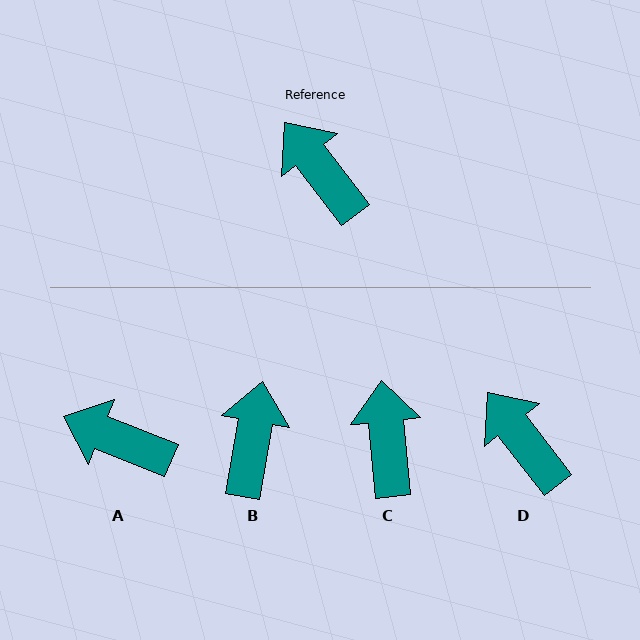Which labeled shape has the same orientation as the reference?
D.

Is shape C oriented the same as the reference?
No, it is off by about 32 degrees.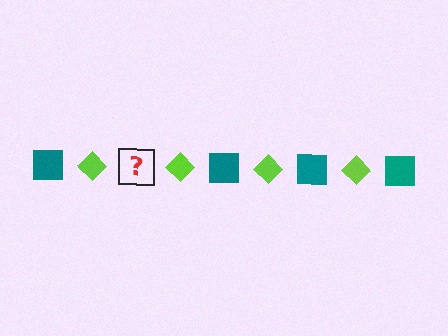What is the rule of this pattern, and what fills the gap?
The rule is that the pattern alternates between teal square and lime diamond. The gap should be filled with a teal square.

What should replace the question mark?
The question mark should be replaced with a teal square.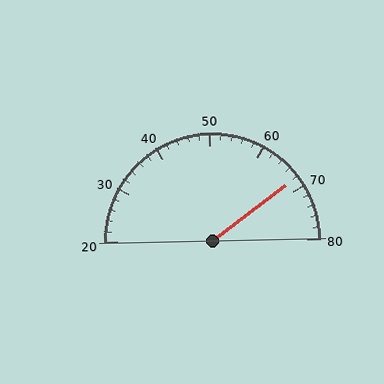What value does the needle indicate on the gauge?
The needle indicates approximately 68.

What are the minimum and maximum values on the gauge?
The gauge ranges from 20 to 80.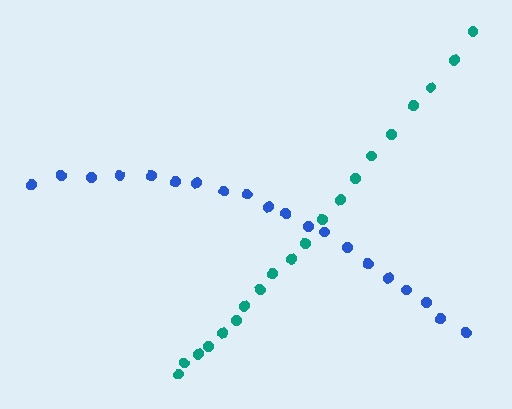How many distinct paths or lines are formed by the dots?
There are 2 distinct paths.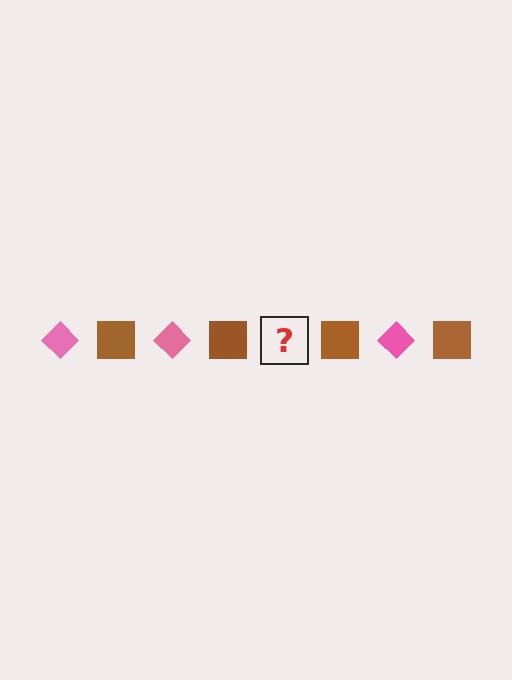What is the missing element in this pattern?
The missing element is a pink diamond.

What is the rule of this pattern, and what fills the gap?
The rule is that the pattern alternates between pink diamond and brown square. The gap should be filled with a pink diamond.